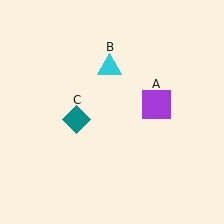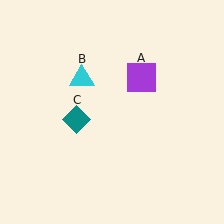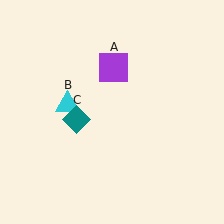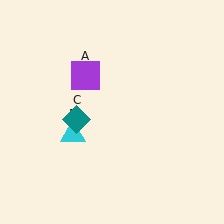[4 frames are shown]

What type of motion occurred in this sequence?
The purple square (object A), cyan triangle (object B) rotated counterclockwise around the center of the scene.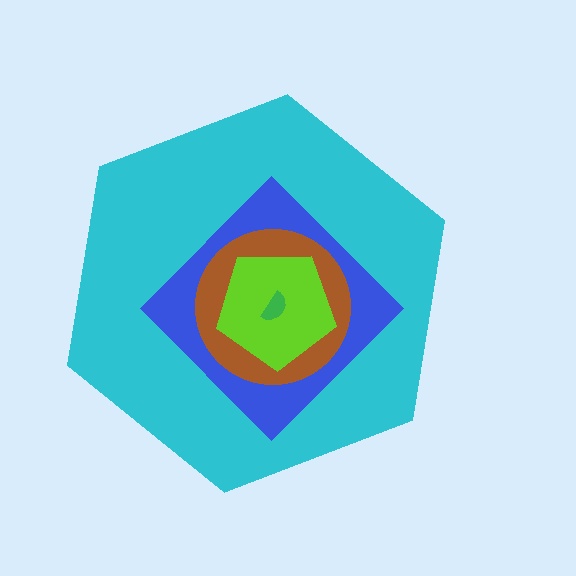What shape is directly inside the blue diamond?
The brown circle.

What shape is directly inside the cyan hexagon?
The blue diamond.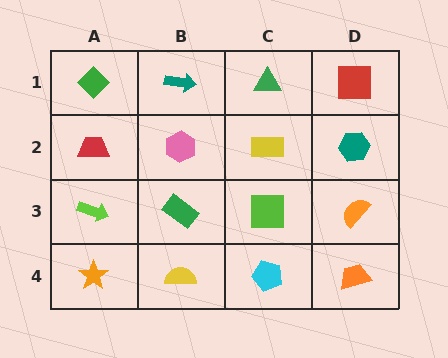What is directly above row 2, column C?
A green triangle.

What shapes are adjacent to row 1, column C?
A yellow rectangle (row 2, column C), a teal arrow (row 1, column B), a red square (row 1, column D).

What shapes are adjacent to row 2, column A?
A green diamond (row 1, column A), a lime arrow (row 3, column A), a pink hexagon (row 2, column B).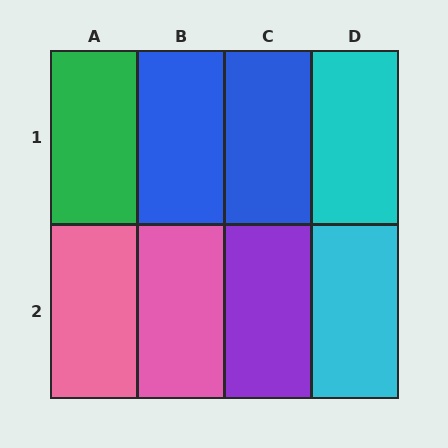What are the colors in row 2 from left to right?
Pink, pink, purple, cyan.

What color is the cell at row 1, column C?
Blue.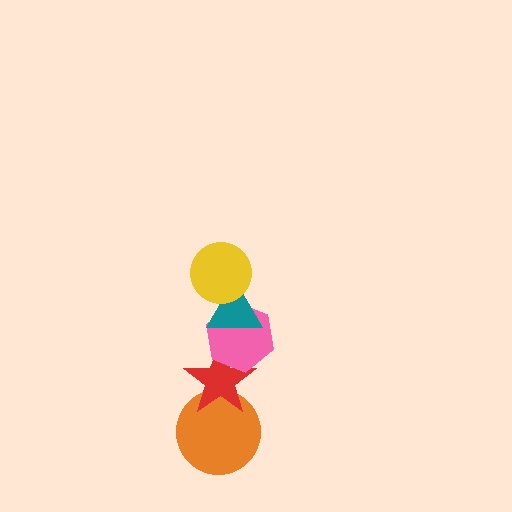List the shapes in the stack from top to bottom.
From top to bottom: the yellow circle, the teal triangle, the pink hexagon, the red star, the orange circle.